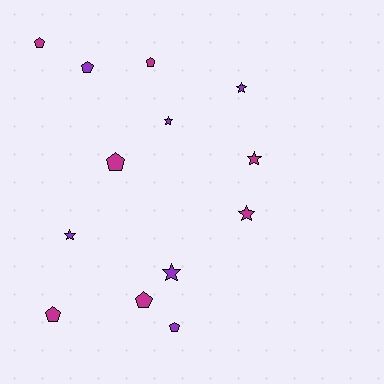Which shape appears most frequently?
Pentagon, with 7 objects.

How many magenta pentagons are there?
There are 5 magenta pentagons.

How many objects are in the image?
There are 13 objects.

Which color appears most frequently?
Magenta, with 7 objects.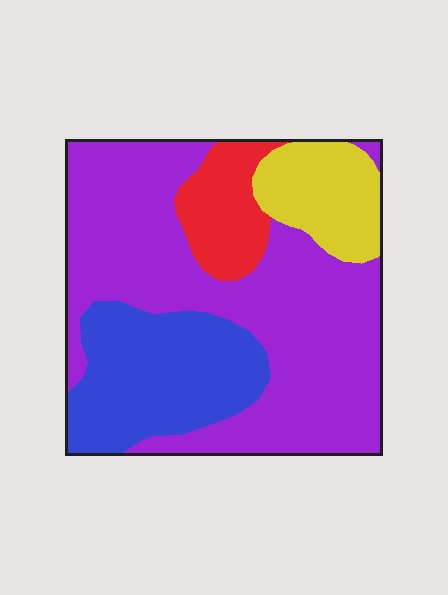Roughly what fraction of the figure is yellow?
Yellow covers around 10% of the figure.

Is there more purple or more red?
Purple.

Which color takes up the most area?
Purple, at roughly 55%.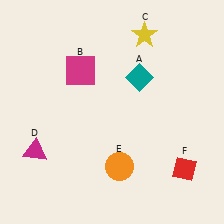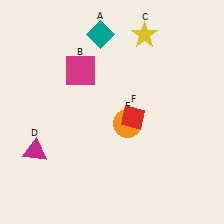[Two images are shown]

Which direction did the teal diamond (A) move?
The teal diamond (A) moved up.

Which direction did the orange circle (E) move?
The orange circle (E) moved up.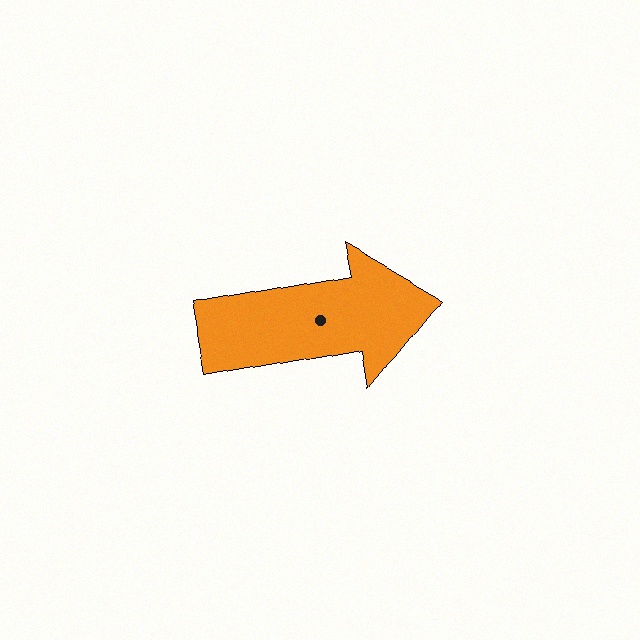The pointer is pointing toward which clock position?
Roughly 3 o'clock.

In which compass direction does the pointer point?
East.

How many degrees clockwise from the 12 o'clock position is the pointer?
Approximately 80 degrees.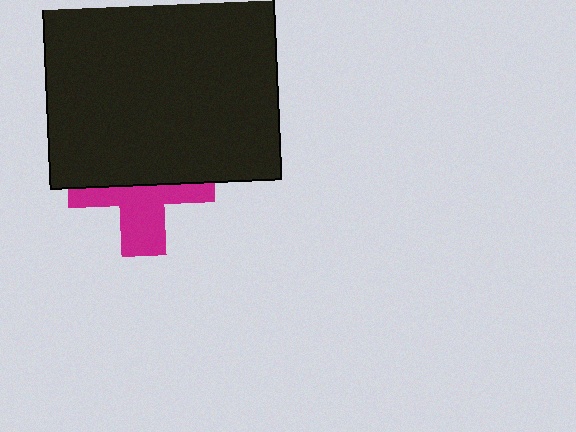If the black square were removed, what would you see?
You would see the complete magenta cross.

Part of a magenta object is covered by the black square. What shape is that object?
It is a cross.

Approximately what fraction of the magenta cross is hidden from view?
Roughly 54% of the magenta cross is hidden behind the black square.